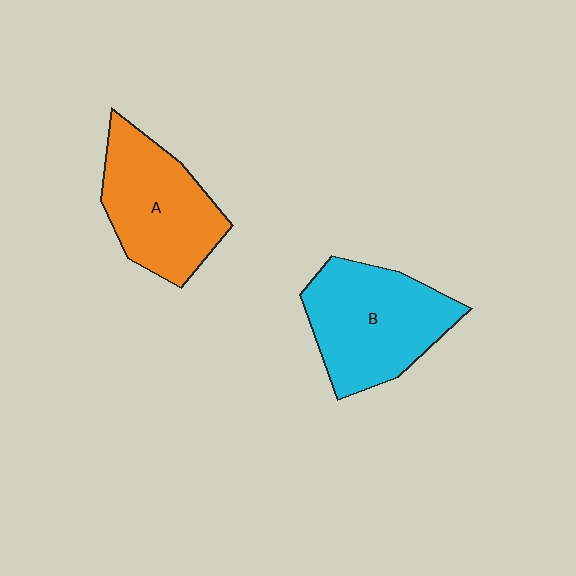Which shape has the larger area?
Shape B (cyan).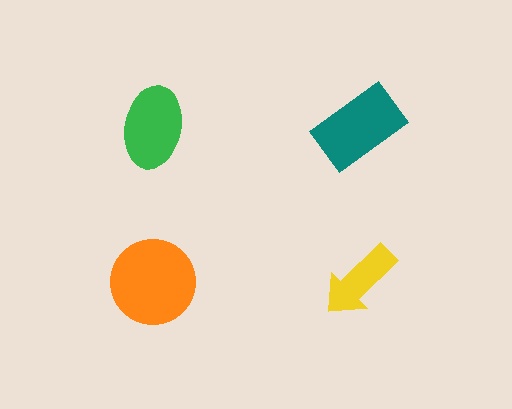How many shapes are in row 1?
2 shapes.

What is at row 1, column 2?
A teal rectangle.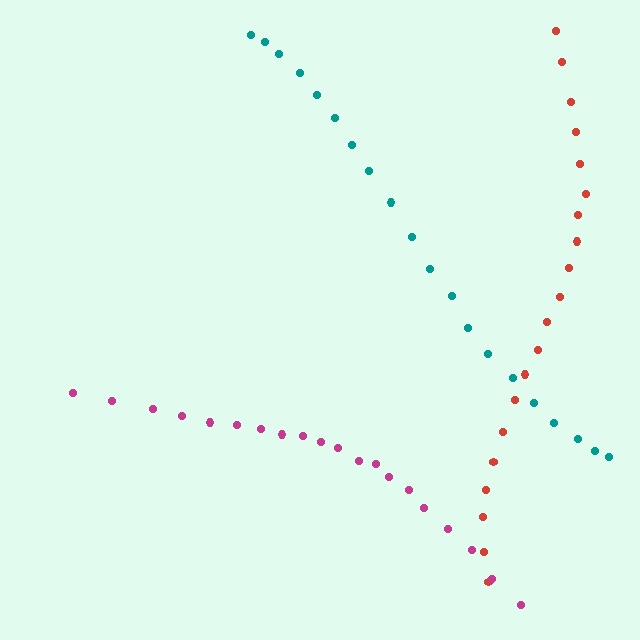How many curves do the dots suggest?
There are 3 distinct paths.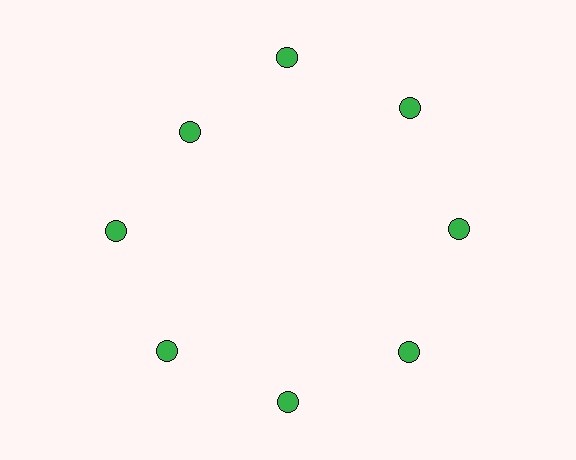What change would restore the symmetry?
The symmetry would be restored by moving it outward, back onto the ring so that all 8 circles sit at equal angles and equal distance from the center.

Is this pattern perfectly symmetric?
No. The 8 green circles are arranged in a ring, but one element near the 10 o'clock position is pulled inward toward the center, breaking the 8-fold rotational symmetry.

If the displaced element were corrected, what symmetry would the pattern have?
It would have 8-fold rotational symmetry — the pattern would map onto itself every 45 degrees.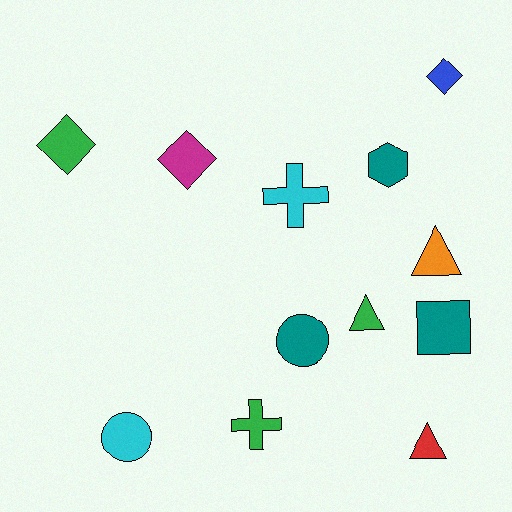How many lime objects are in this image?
There are no lime objects.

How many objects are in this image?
There are 12 objects.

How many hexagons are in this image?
There is 1 hexagon.